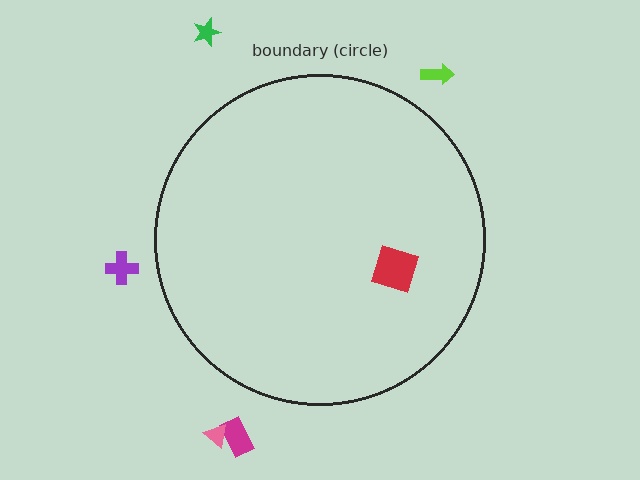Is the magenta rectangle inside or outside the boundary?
Outside.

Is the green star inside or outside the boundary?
Outside.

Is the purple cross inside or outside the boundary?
Outside.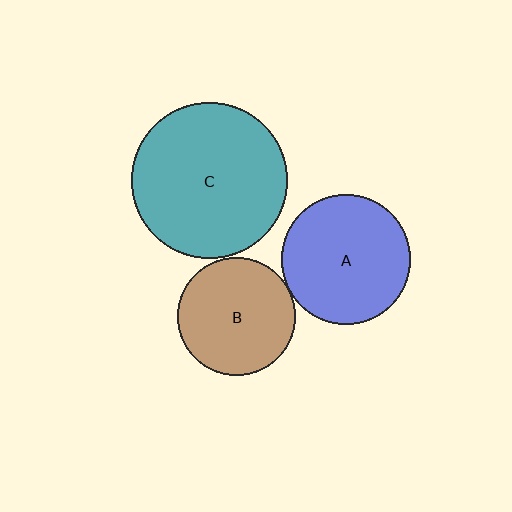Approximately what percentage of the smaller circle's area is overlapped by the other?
Approximately 5%.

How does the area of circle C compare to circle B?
Approximately 1.7 times.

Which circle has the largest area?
Circle C (teal).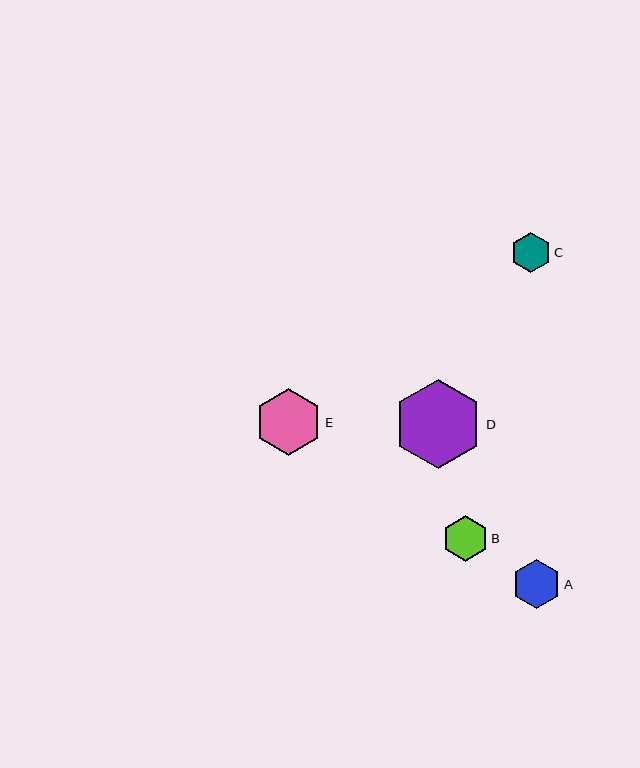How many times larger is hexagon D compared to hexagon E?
Hexagon D is approximately 1.3 times the size of hexagon E.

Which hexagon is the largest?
Hexagon D is the largest with a size of approximately 89 pixels.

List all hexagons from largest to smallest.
From largest to smallest: D, E, A, B, C.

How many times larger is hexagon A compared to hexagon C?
Hexagon A is approximately 1.2 times the size of hexagon C.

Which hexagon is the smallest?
Hexagon C is the smallest with a size of approximately 40 pixels.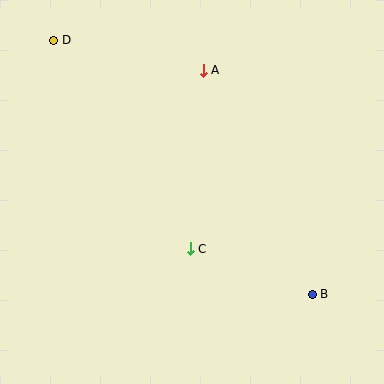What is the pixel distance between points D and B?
The distance between D and B is 363 pixels.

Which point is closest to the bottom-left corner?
Point C is closest to the bottom-left corner.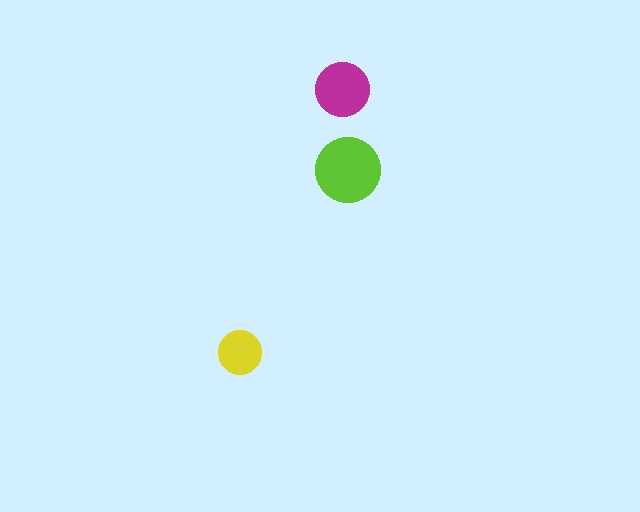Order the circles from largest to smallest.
the lime one, the magenta one, the yellow one.